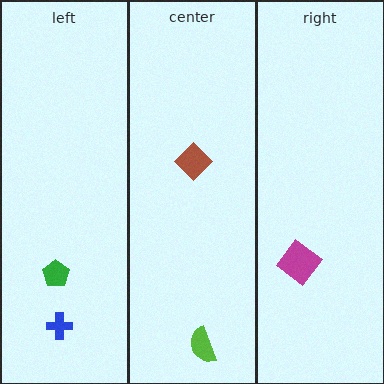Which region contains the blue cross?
The left region.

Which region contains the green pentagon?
The left region.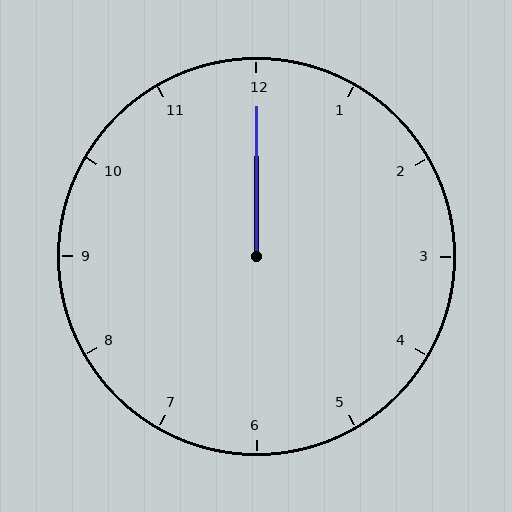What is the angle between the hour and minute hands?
Approximately 0 degrees.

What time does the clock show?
12:00.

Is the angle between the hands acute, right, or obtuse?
It is acute.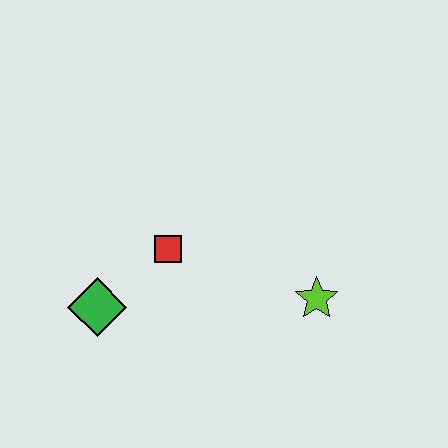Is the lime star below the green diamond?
No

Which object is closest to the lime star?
The red square is closest to the lime star.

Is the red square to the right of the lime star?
No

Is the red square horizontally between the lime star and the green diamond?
Yes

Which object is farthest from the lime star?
The green diamond is farthest from the lime star.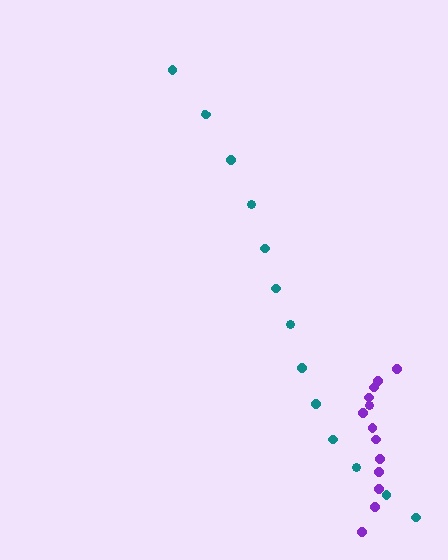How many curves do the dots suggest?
There are 2 distinct paths.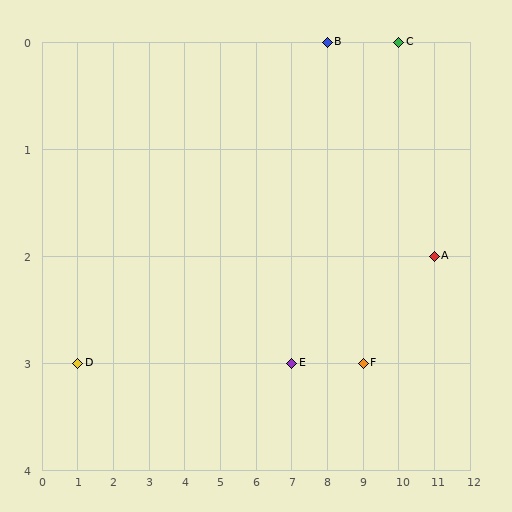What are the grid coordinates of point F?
Point F is at grid coordinates (9, 3).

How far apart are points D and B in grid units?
Points D and B are 7 columns and 3 rows apart (about 7.6 grid units diagonally).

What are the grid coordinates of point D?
Point D is at grid coordinates (1, 3).